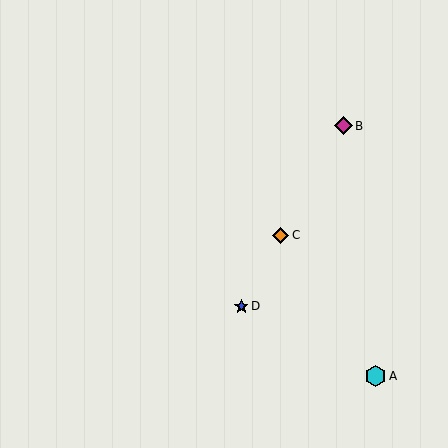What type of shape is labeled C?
Shape C is an orange diamond.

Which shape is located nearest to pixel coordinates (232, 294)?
The blue star (labeled D) at (241, 306) is nearest to that location.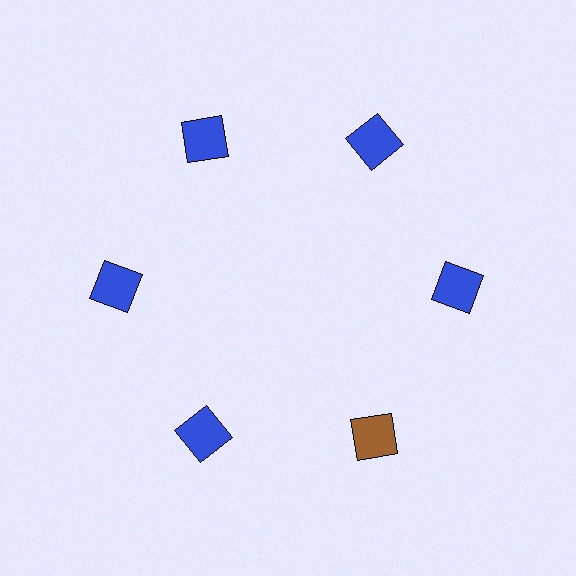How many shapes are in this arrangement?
There are 6 shapes arranged in a ring pattern.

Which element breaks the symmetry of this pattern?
The brown square at roughly the 5 o'clock position breaks the symmetry. All other shapes are blue squares.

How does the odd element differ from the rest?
It has a different color: brown instead of blue.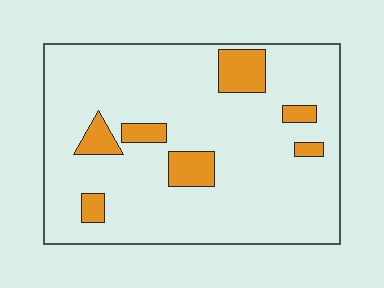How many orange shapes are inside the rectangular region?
7.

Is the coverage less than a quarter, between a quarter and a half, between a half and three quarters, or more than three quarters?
Less than a quarter.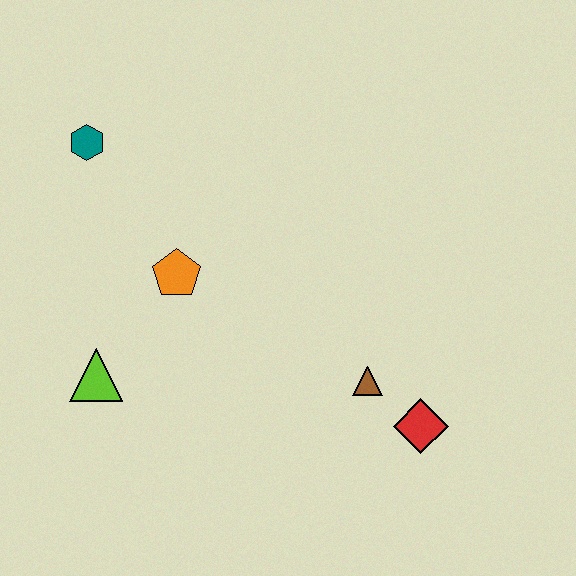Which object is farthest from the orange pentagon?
The red diamond is farthest from the orange pentagon.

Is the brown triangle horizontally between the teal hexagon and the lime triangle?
No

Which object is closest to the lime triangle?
The orange pentagon is closest to the lime triangle.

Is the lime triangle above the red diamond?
Yes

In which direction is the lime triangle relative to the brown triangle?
The lime triangle is to the left of the brown triangle.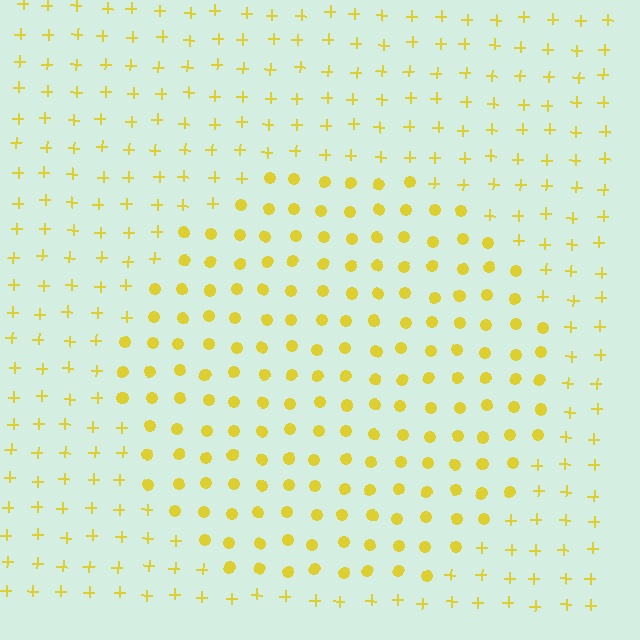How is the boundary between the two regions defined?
The boundary is defined by a change in element shape: circles inside vs. plus signs outside. All elements share the same color and spacing.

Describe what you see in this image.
The image is filled with small yellow elements arranged in a uniform grid. A circle-shaped region contains circles, while the surrounding area contains plus signs. The boundary is defined purely by the change in element shape.